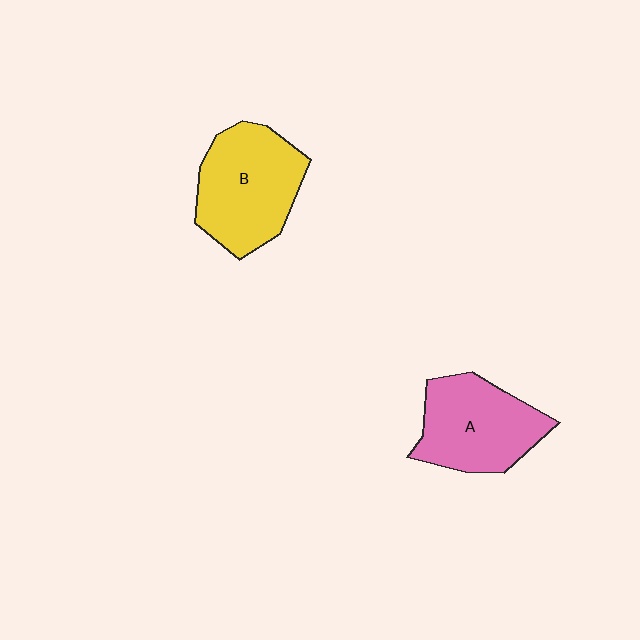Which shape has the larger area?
Shape B (yellow).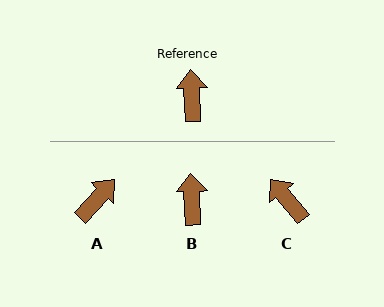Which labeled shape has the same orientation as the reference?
B.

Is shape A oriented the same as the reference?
No, it is off by about 44 degrees.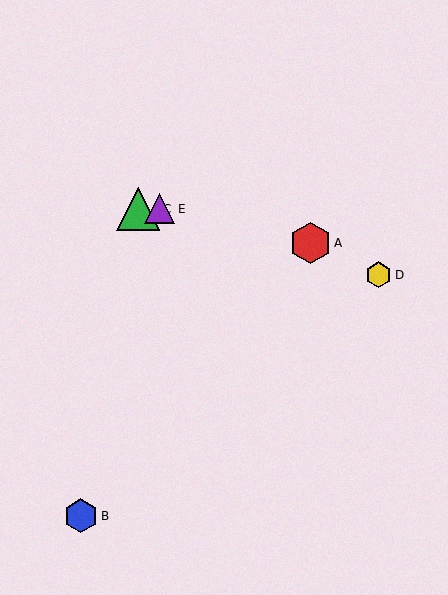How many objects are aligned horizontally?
2 objects (C, E) are aligned horizontally.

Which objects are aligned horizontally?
Objects C, E are aligned horizontally.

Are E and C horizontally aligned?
Yes, both are at y≈209.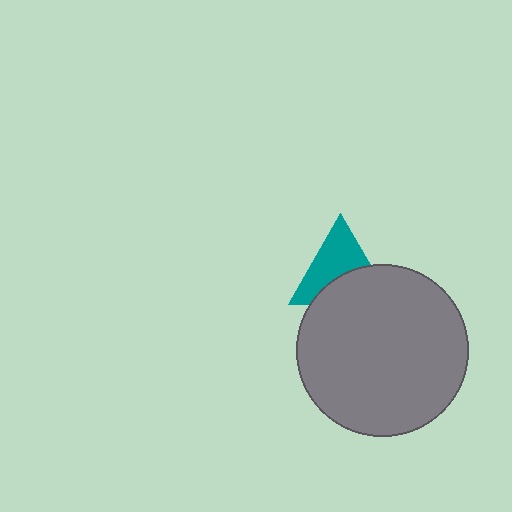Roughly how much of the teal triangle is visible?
About half of it is visible (roughly 57%).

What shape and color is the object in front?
The object in front is a gray circle.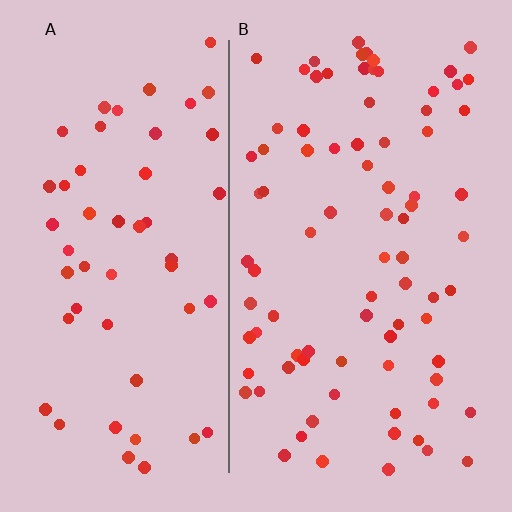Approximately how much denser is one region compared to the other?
Approximately 1.6× — region B over region A.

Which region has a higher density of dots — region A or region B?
B (the right).